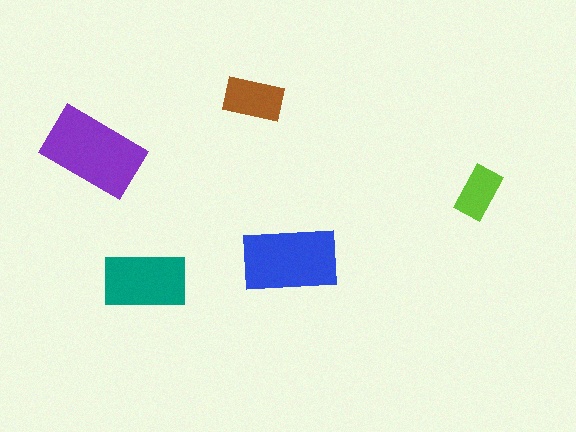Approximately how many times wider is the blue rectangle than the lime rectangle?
About 2 times wider.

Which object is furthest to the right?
The lime rectangle is rightmost.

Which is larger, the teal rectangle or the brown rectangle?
The teal one.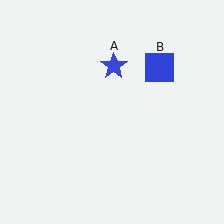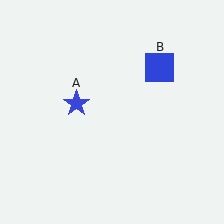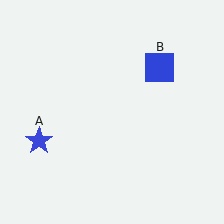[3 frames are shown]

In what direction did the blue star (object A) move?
The blue star (object A) moved down and to the left.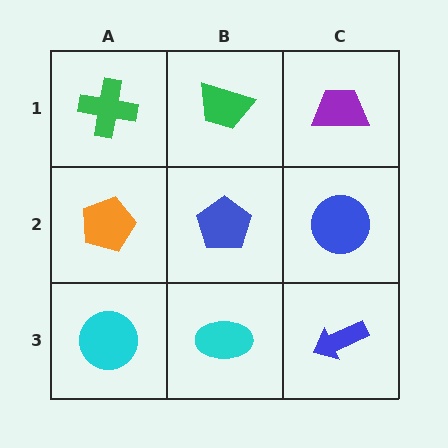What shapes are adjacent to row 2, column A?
A green cross (row 1, column A), a cyan circle (row 3, column A), a blue pentagon (row 2, column B).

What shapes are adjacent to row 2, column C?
A purple trapezoid (row 1, column C), a blue arrow (row 3, column C), a blue pentagon (row 2, column B).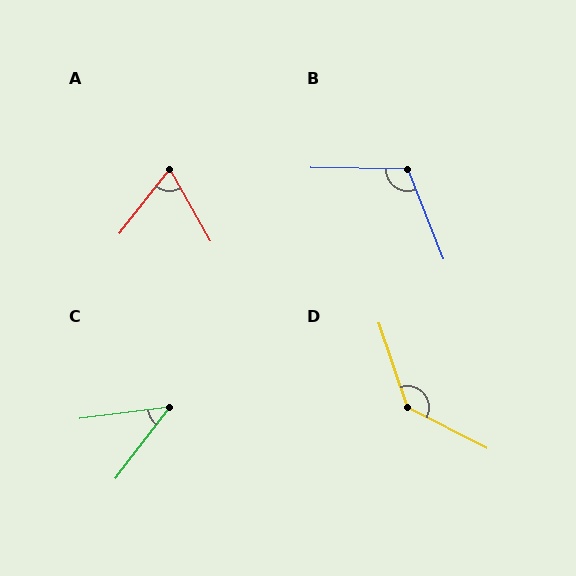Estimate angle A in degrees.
Approximately 68 degrees.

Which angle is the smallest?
C, at approximately 45 degrees.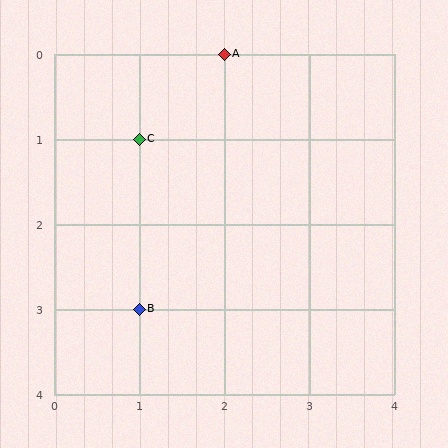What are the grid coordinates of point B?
Point B is at grid coordinates (1, 3).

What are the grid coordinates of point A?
Point A is at grid coordinates (2, 0).